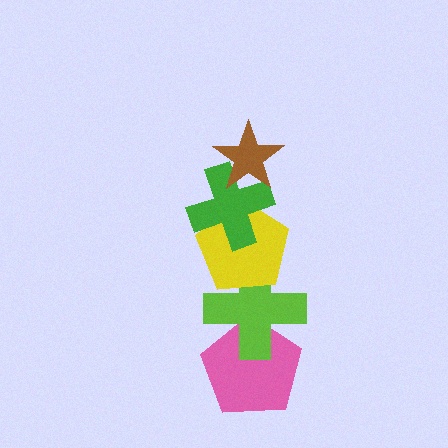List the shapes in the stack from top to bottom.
From top to bottom: the brown star, the green cross, the yellow pentagon, the lime cross, the pink pentagon.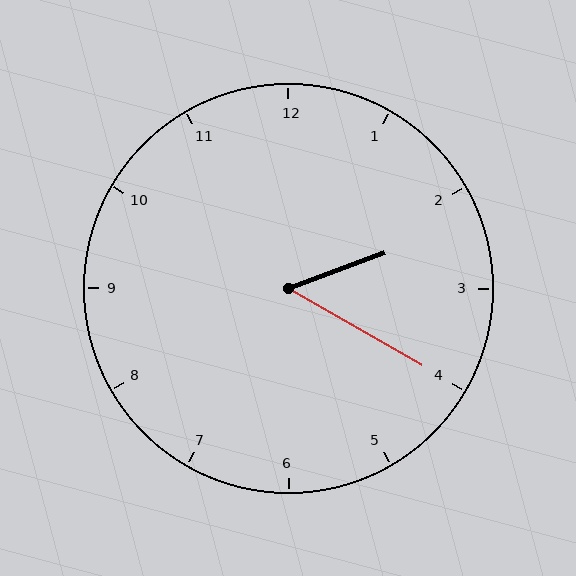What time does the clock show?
2:20.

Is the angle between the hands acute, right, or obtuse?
It is acute.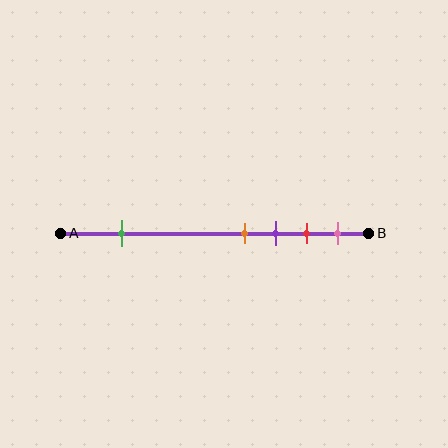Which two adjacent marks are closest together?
The orange and purple marks are the closest adjacent pair.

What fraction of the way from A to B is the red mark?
The red mark is approximately 80% (0.8) of the way from A to B.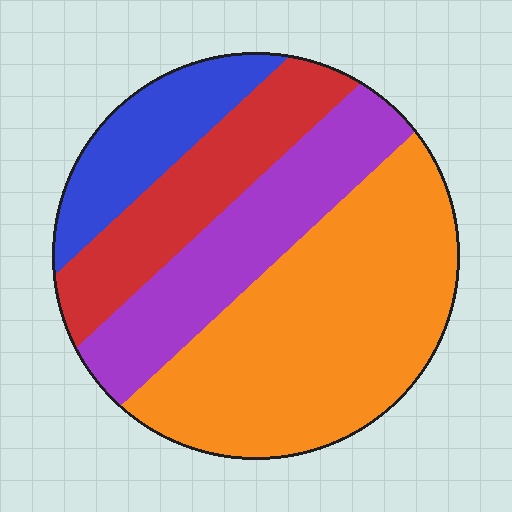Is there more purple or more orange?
Orange.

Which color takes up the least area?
Blue, at roughly 15%.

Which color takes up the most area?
Orange, at roughly 45%.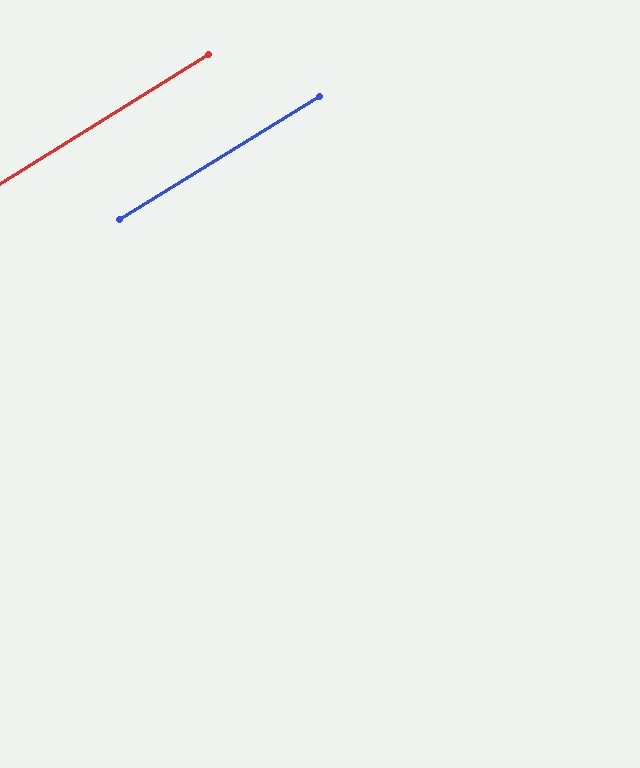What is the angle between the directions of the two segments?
Approximately 0 degrees.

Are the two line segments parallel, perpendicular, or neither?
Parallel — their directions differ by only 0.2°.